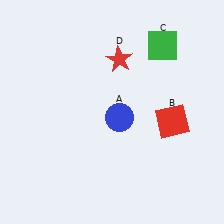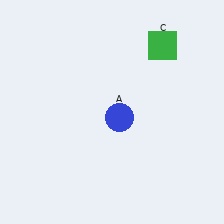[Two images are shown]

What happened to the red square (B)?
The red square (B) was removed in Image 2. It was in the bottom-right area of Image 1.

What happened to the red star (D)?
The red star (D) was removed in Image 2. It was in the top-right area of Image 1.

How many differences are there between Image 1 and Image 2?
There are 2 differences between the two images.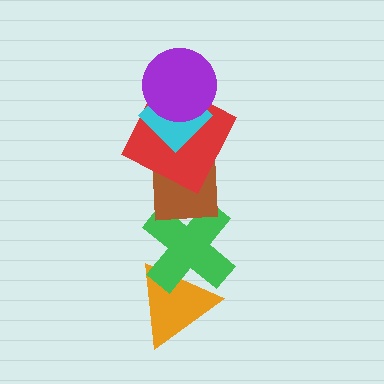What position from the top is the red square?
The red square is 3rd from the top.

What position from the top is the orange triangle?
The orange triangle is 6th from the top.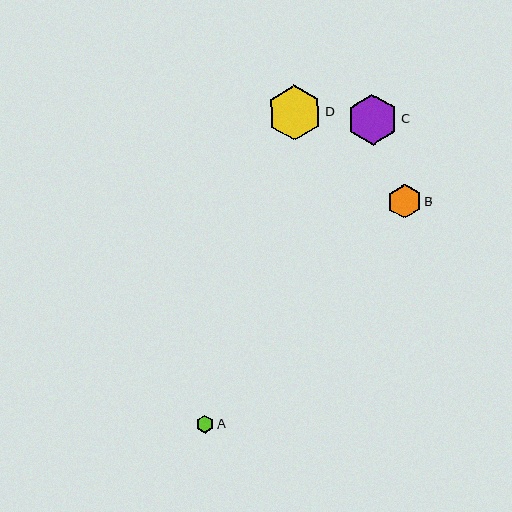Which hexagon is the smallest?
Hexagon A is the smallest with a size of approximately 18 pixels.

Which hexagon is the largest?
Hexagon D is the largest with a size of approximately 55 pixels.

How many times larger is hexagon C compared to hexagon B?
Hexagon C is approximately 1.5 times the size of hexagon B.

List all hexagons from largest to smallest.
From largest to smallest: D, C, B, A.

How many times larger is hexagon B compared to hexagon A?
Hexagon B is approximately 1.9 times the size of hexagon A.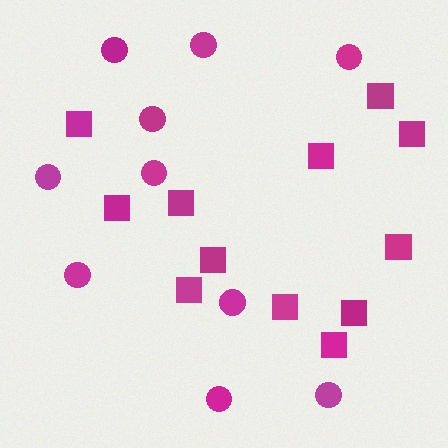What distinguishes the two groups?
There are 2 groups: one group of squares (12) and one group of circles (10).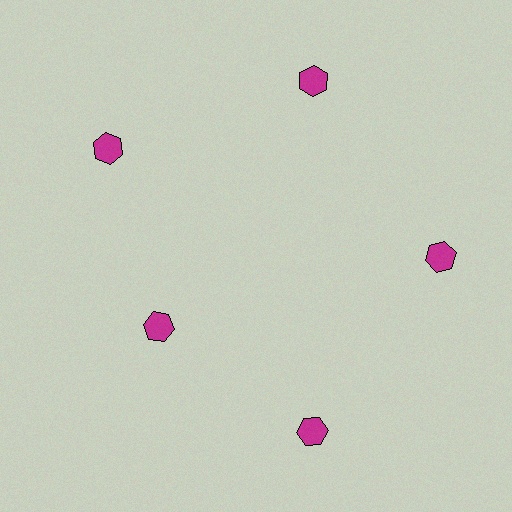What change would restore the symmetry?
The symmetry would be restored by moving it outward, back onto the ring so that all 5 hexagons sit at equal angles and equal distance from the center.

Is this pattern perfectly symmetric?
No. The 5 magenta hexagons are arranged in a ring, but one element near the 8 o'clock position is pulled inward toward the center, breaking the 5-fold rotational symmetry.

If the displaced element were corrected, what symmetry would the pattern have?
It would have 5-fold rotational symmetry — the pattern would map onto itself every 72 degrees.